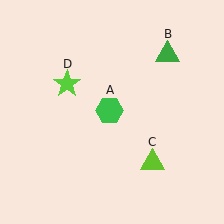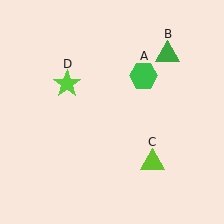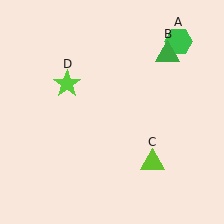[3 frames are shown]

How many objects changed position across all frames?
1 object changed position: green hexagon (object A).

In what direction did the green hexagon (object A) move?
The green hexagon (object A) moved up and to the right.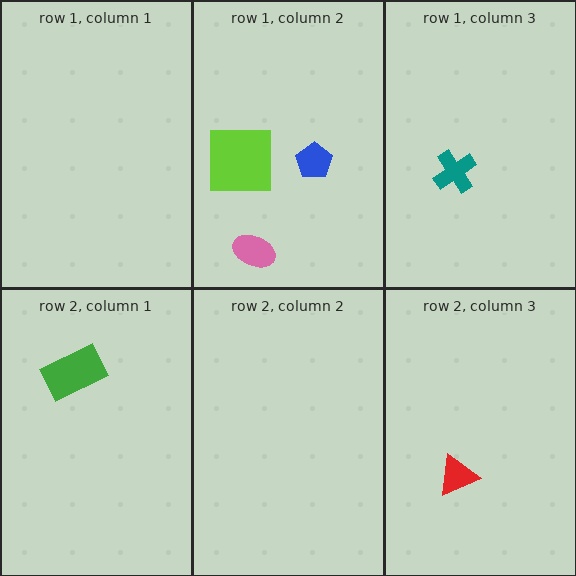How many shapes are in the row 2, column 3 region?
1.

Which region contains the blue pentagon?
The row 1, column 2 region.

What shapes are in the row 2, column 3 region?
The red triangle.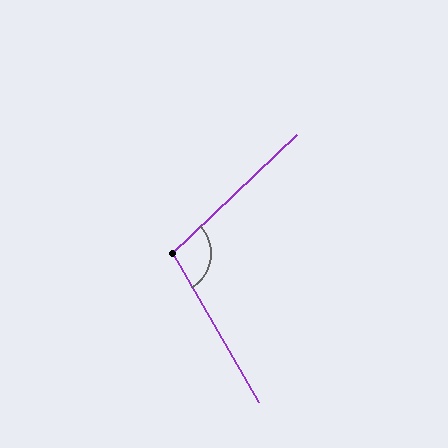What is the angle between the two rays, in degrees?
Approximately 103 degrees.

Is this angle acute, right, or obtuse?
It is obtuse.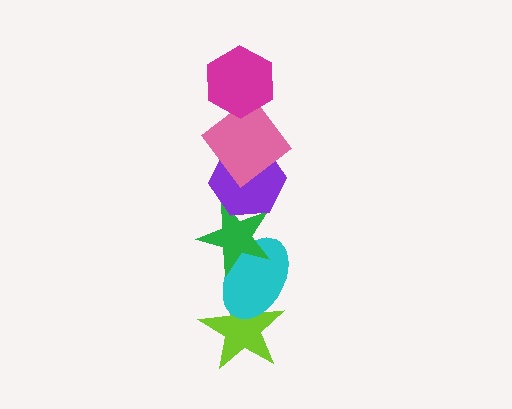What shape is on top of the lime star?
The cyan ellipse is on top of the lime star.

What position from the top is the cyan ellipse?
The cyan ellipse is 5th from the top.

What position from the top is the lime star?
The lime star is 6th from the top.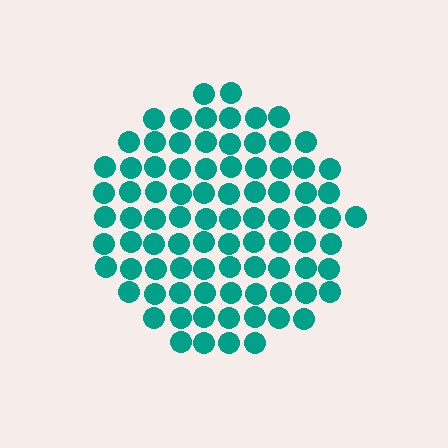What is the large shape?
The large shape is a circle.